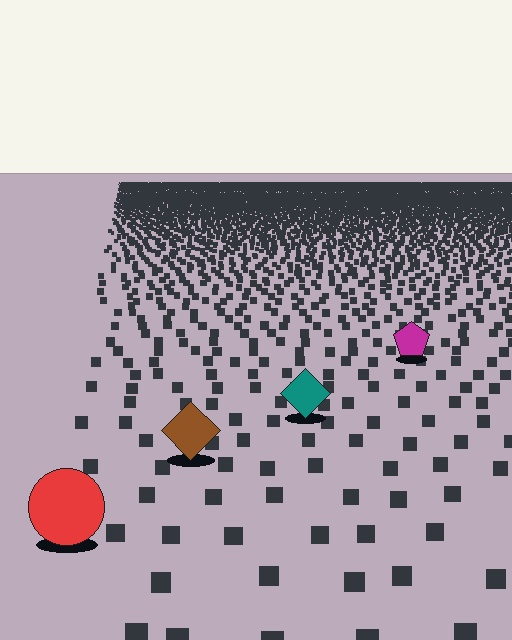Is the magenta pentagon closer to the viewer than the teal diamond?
No. The teal diamond is closer — you can tell from the texture gradient: the ground texture is coarser near it.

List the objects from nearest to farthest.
From nearest to farthest: the red circle, the brown diamond, the teal diamond, the magenta pentagon.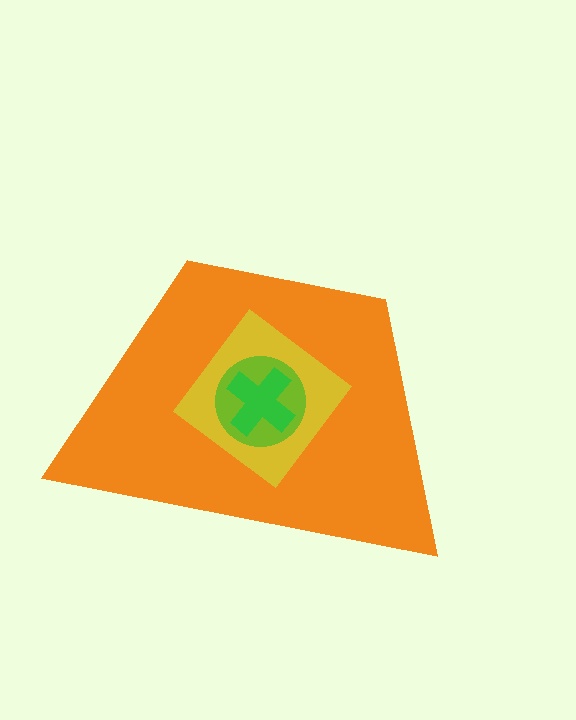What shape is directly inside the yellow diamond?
The lime circle.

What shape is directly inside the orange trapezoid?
The yellow diamond.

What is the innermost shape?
The green cross.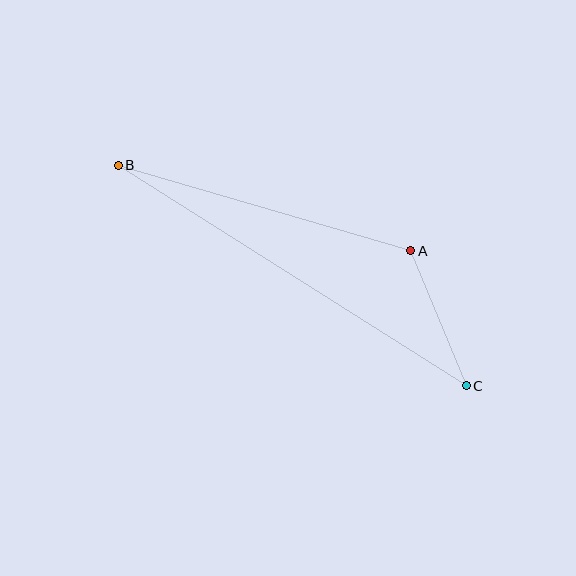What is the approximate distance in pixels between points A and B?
The distance between A and B is approximately 305 pixels.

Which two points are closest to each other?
Points A and C are closest to each other.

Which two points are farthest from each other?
Points B and C are farthest from each other.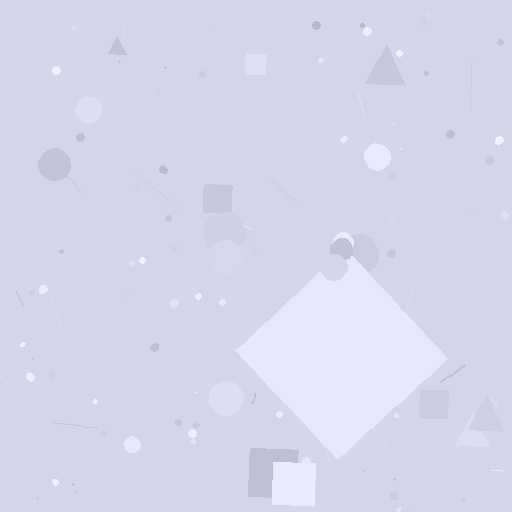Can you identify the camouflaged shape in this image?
The camouflaged shape is a diamond.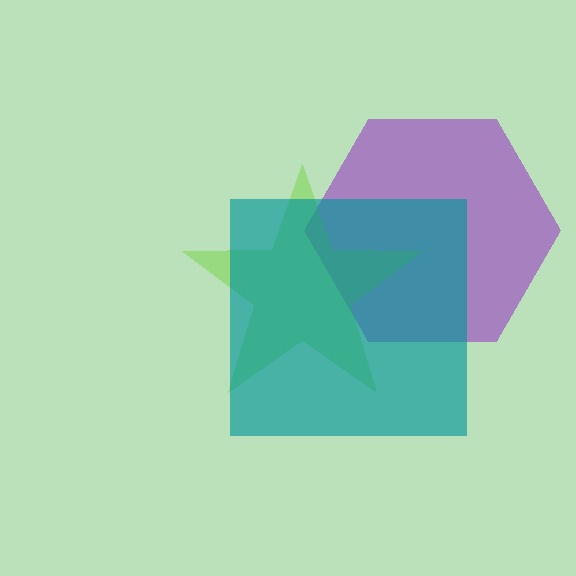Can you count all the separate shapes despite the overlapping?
Yes, there are 3 separate shapes.